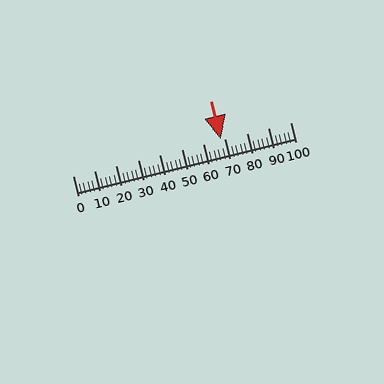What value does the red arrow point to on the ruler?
The red arrow points to approximately 68.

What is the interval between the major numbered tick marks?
The major tick marks are spaced 10 units apart.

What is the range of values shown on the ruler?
The ruler shows values from 0 to 100.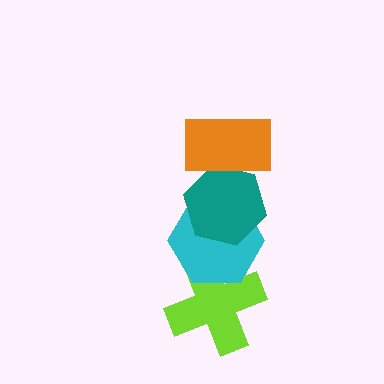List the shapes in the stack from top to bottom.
From top to bottom: the orange rectangle, the teal hexagon, the cyan hexagon, the lime cross.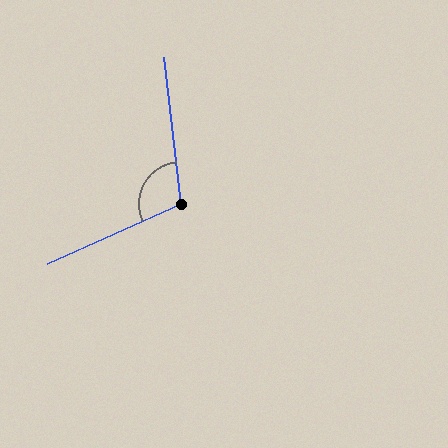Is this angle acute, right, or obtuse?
It is obtuse.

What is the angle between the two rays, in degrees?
Approximately 108 degrees.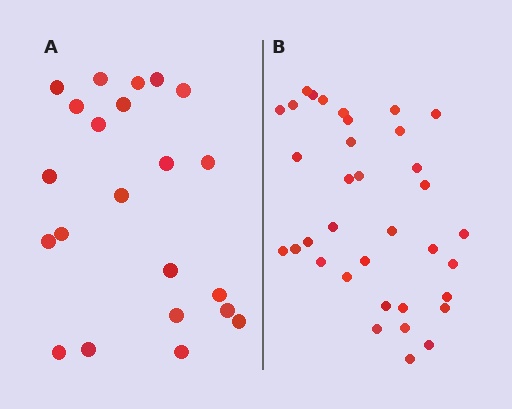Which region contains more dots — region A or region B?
Region B (the right region) has more dots.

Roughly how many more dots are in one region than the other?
Region B has approximately 15 more dots than region A.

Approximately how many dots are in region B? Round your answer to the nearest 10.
About 40 dots. (The exact count is 35, which rounds to 40.)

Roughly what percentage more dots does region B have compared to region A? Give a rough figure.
About 60% more.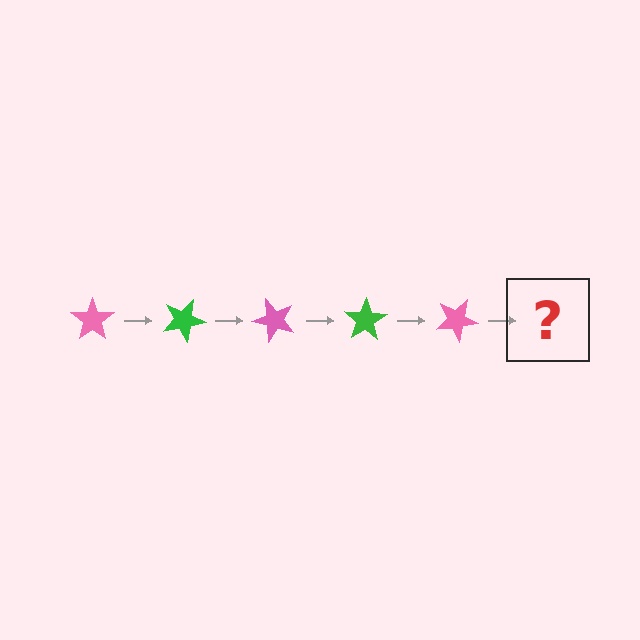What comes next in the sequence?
The next element should be a green star, rotated 125 degrees from the start.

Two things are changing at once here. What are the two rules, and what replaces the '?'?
The two rules are that it rotates 25 degrees each step and the color cycles through pink and green. The '?' should be a green star, rotated 125 degrees from the start.